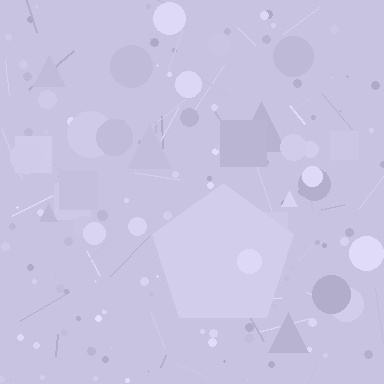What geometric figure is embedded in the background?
A pentagon is embedded in the background.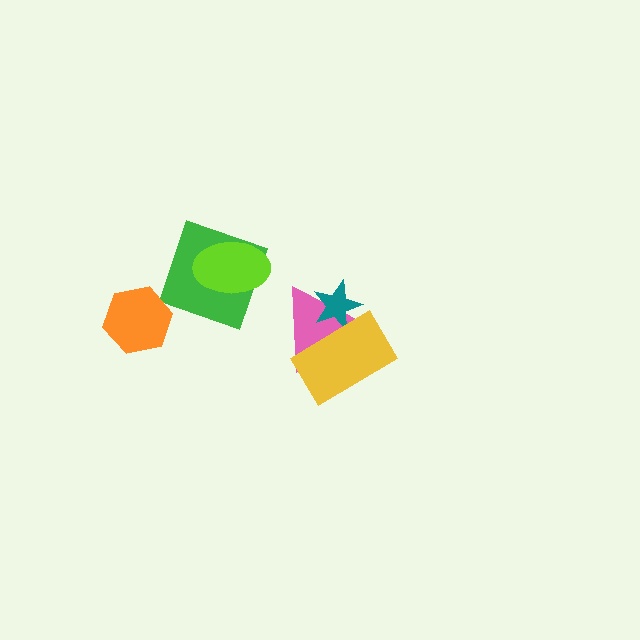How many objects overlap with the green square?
1 object overlaps with the green square.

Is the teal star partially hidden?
Yes, it is partially covered by another shape.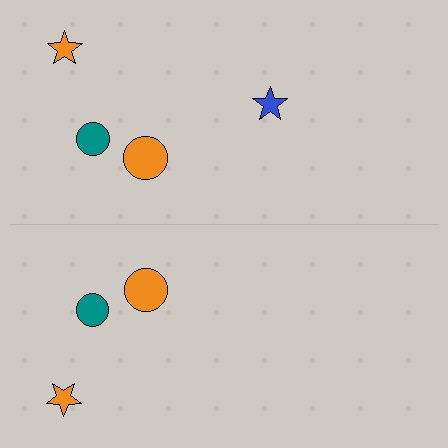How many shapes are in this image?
There are 7 shapes in this image.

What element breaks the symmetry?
A blue star is missing from the bottom side.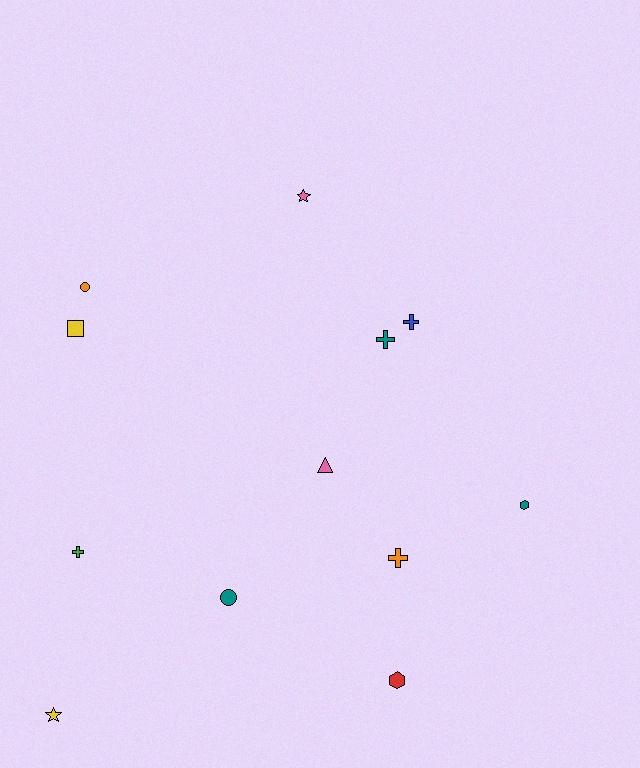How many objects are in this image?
There are 12 objects.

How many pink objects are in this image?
There are 2 pink objects.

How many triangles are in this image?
There is 1 triangle.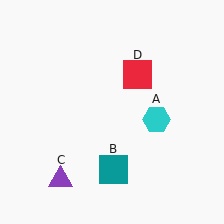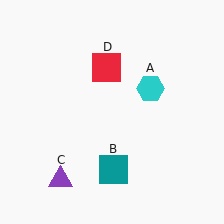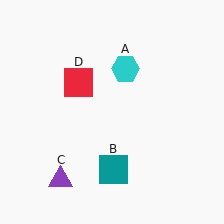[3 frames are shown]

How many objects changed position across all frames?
2 objects changed position: cyan hexagon (object A), red square (object D).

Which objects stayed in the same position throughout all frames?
Teal square (object B) and purple triangle (object C) remained stationary.